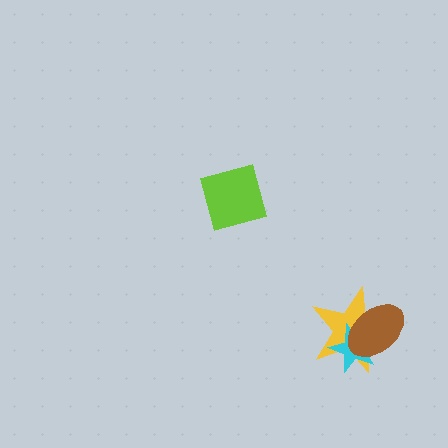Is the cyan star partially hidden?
Yes, it is partially covered by another shape.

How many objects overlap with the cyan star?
2 objects overlap with the cyan star.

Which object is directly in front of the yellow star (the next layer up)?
The cyan star is directly in front of the yellow star.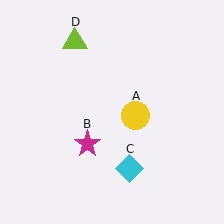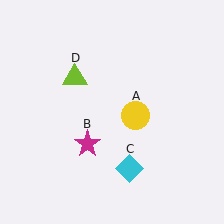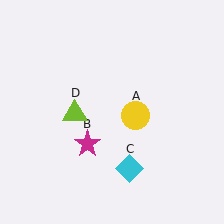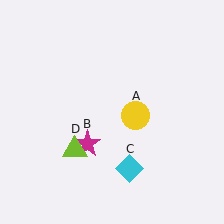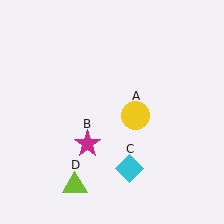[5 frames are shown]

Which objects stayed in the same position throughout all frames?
Yellow circle (object A) and magenta star (object B) and cyan diamond (object C) remained stationary.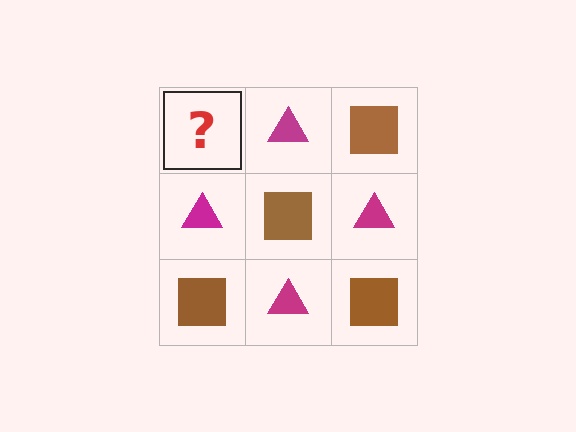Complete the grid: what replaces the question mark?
The question mark should be replaced with a brown square.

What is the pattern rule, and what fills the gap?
The rule is that it alternates brown square and magenta triangle in a checkerboard pattern. The gap should be filled with a brown square.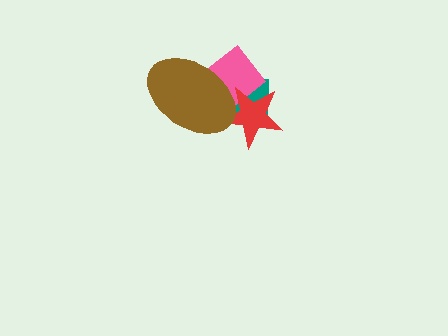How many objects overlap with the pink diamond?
3 objects overlap with the pink diamond.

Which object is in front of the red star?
The brown ellipse is in front of the red star.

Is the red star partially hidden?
Yes, it is partially covered by another shape.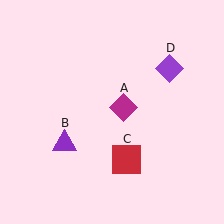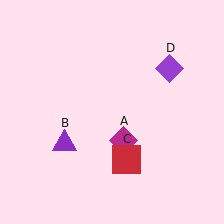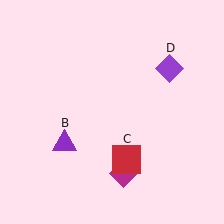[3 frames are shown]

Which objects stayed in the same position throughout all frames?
Purple triangle (object B) and red square (object C) and purple diamond (object D) remained stationary.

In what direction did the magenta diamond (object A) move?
The magenta diamond (object A) moved down.